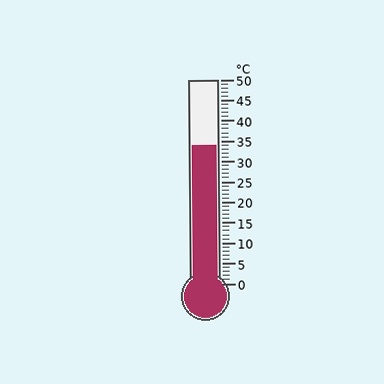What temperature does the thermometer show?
The thermometer shows approximately 34°C.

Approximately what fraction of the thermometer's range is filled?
The thermometer is filled to approximately 70% of its range.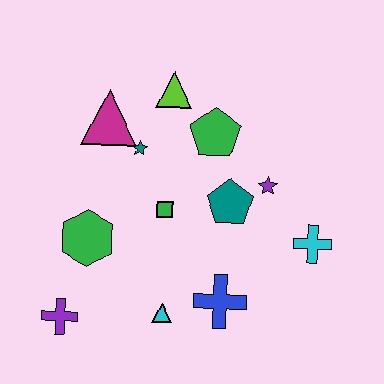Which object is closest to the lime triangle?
The green pentagon is closest to the lime triangle.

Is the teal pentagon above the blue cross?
Yes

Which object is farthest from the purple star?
The purple cross is farthest from the purple star.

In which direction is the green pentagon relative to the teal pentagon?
The green pentagon is above the teal pentagon.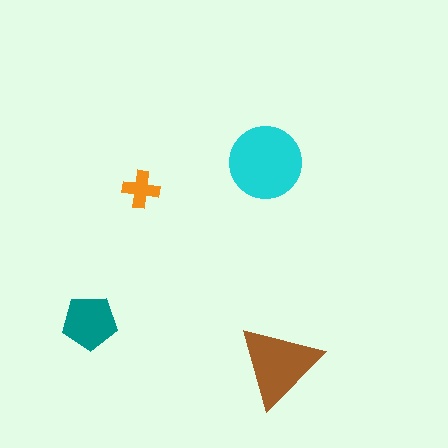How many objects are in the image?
There are 4 objects in the image.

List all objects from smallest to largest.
The orange cross, the teal pentagon, the brown triangle, the cyan circle.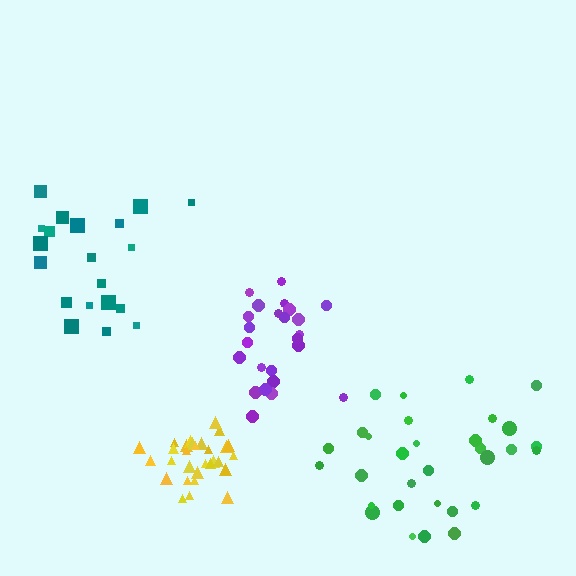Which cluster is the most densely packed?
Yellow.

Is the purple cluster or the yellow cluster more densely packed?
Yellow.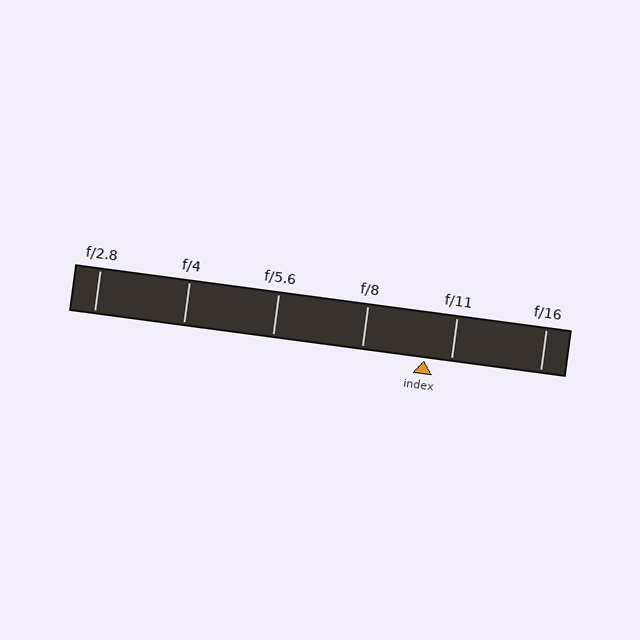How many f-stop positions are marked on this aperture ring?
There are 6 f-stop positions marked.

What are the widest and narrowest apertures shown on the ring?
The widest aperture shown is f/2.8 and the narrowest is f/16.